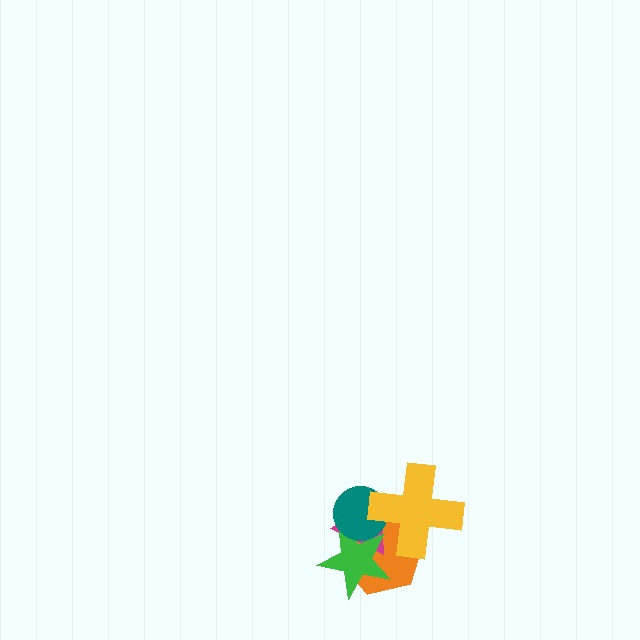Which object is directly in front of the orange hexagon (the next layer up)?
The magenta triangle is directly in front of the orange hexagon.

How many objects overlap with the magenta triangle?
4 objects overlap with the magenta triangle.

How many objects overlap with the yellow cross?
3 objects overlap with the yellow cross.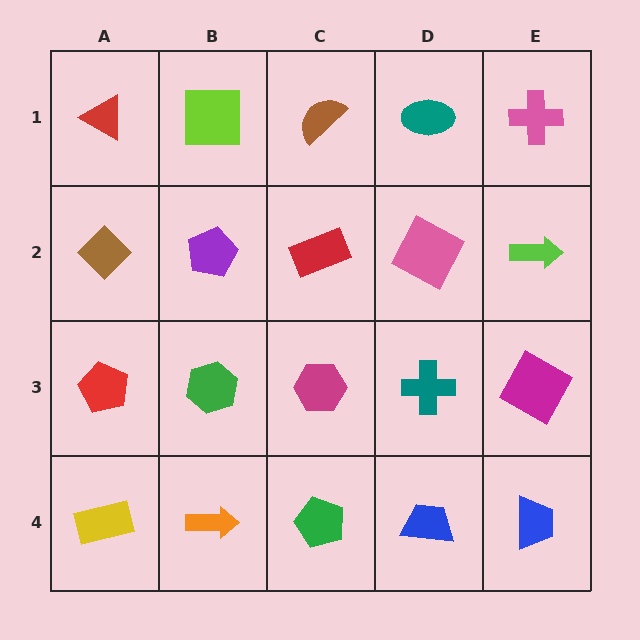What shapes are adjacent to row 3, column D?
A pink square (row 2, column D), a blue trapezoid (row 4, column D), a magenta hexagon (row 3, column C), a magenta square (row 3, column E).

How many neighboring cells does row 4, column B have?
3.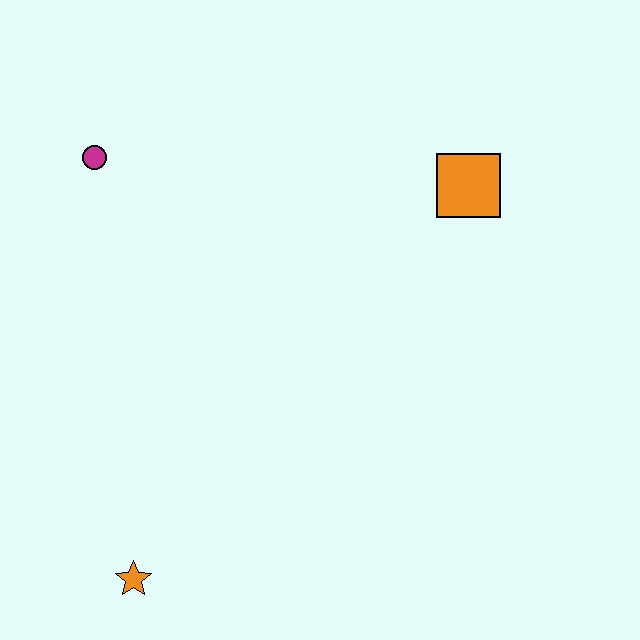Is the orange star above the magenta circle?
No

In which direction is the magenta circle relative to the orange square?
The magenta circle is to the left of the orange square.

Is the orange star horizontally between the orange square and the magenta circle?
Yes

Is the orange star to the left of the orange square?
Yes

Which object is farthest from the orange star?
The orange square is farthest from the orange star.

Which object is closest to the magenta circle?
The orange square is closest to the magenta circle.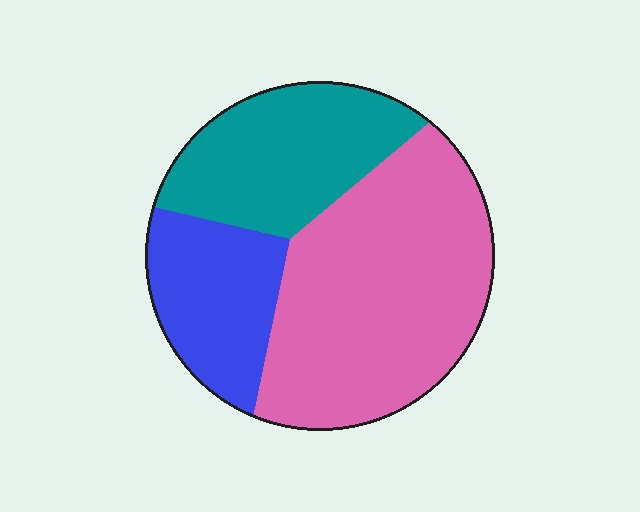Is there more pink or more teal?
Pink.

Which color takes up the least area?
Blue, at roughly 20%.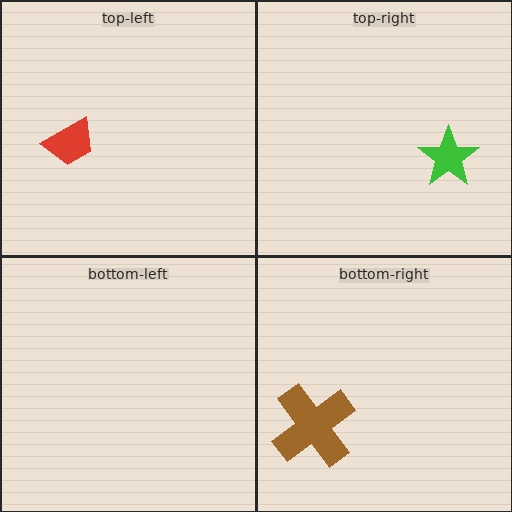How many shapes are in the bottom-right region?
1.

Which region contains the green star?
The top-right region.